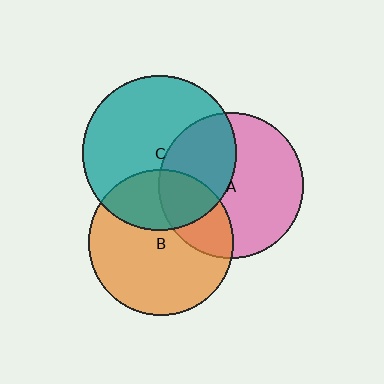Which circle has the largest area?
Circle C (teal).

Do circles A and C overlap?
Yes.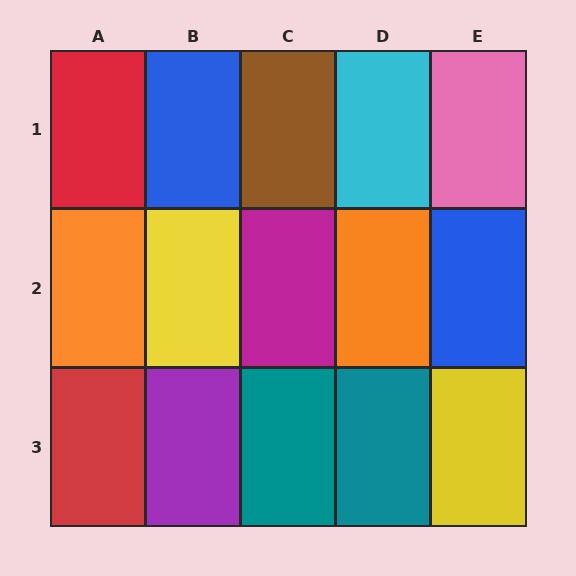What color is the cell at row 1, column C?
Brown.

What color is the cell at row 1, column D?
Cyan.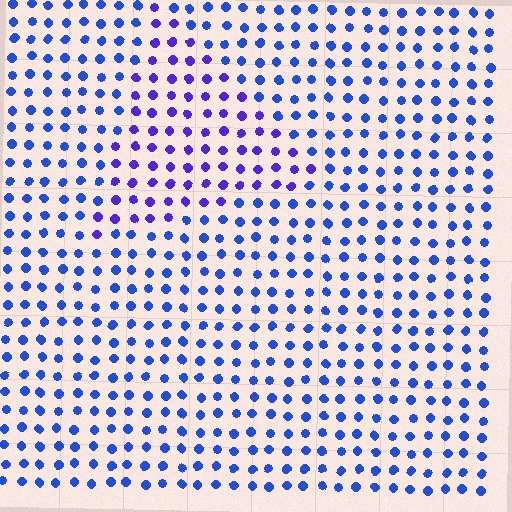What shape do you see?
I see a triangle.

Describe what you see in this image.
The image is filled with small blue elements in a uniform arrangement. A triangle-shaped region is visible where the elements are tinted to a slightly different hue, forming a subtle color boundary.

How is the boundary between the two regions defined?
The boundary is defined purely by a slight shift in hue (about 31 degrees). Spacing, size, and orientation are identical on both sides.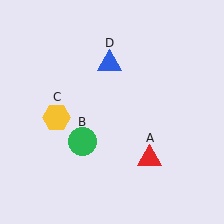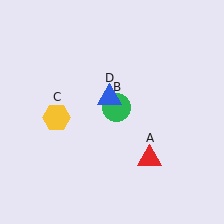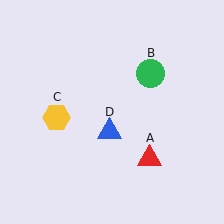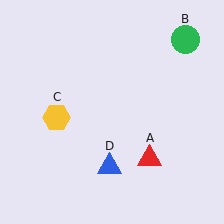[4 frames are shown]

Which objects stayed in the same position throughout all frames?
Red triangle (object A) and yellow hexagon (object C) remained stationary.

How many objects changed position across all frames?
2 objects changed position: green circle (object B), blue triangle (object D).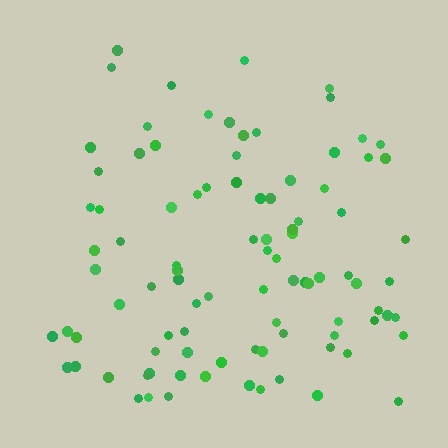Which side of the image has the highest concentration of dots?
The bottom.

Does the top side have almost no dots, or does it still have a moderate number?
Still a moderate number, just noticeably fewer than the bottom.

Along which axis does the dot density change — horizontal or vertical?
Vertical.